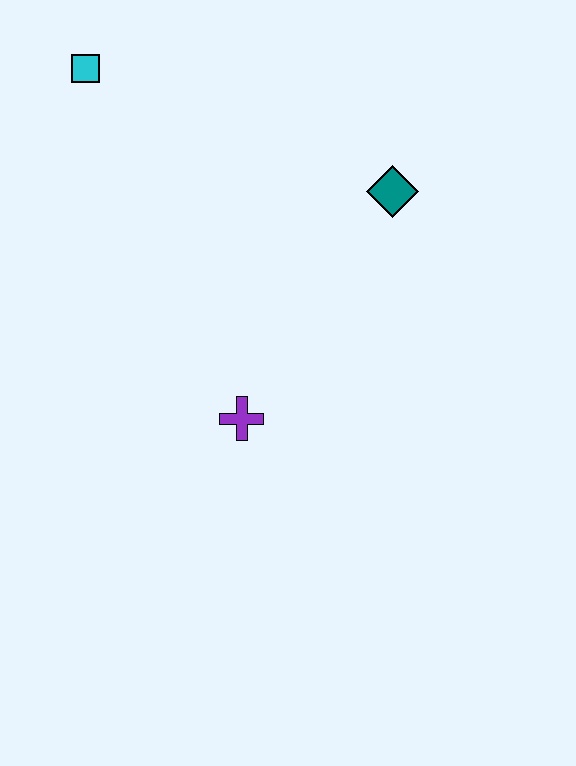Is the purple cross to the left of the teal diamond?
Yes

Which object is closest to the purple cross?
The teal diamond is closest to the purple cross.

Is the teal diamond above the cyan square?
No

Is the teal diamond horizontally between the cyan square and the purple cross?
No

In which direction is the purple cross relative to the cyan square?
The purple cross is below the cyan square.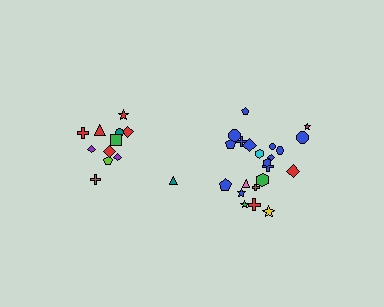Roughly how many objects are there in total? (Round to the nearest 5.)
Roughly 35 objects in total.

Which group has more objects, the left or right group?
The right group.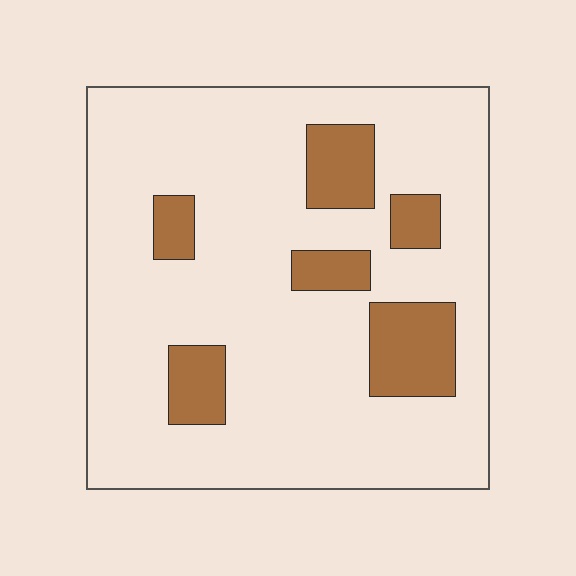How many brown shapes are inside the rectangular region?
6.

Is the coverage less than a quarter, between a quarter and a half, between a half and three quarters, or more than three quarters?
Less than a quarter.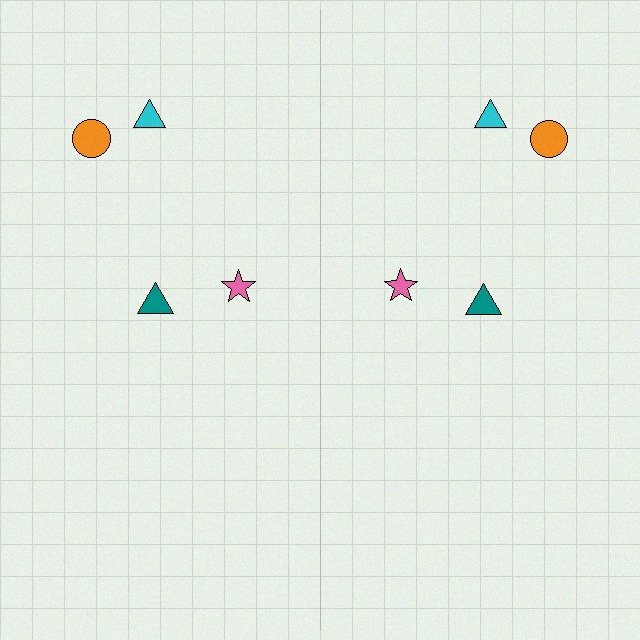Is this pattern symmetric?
Yes, this pattern has bilateral (reflection) symmetry.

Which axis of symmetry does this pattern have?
The pattern has a vertical axis of symmetry running through the center of the image.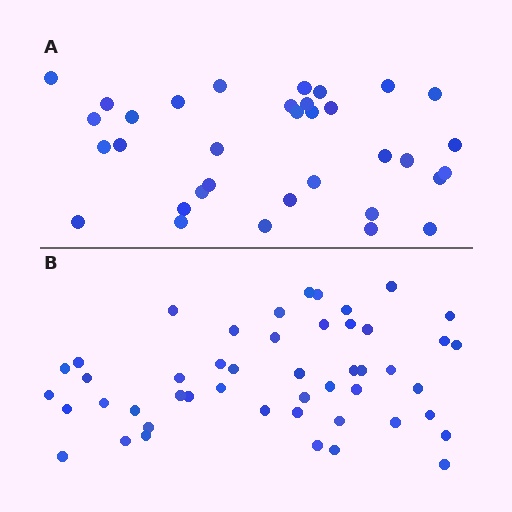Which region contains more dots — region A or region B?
Region B (the bottom region) has more dots.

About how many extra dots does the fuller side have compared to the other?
Region B has approximately 15 more dots than region A.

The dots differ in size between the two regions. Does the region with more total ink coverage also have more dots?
No. Region A has more total ink coverage because its dots are larger, but region B actually contains more individual dots. Total area can be misleading — the number of items is what matters here.